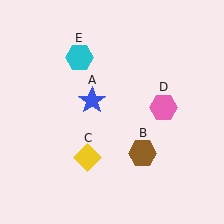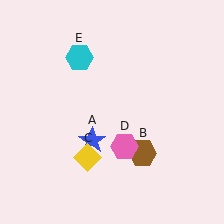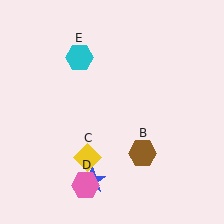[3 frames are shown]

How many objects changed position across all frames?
2 objects changed position: blue star (object A), pink hexagon (object D).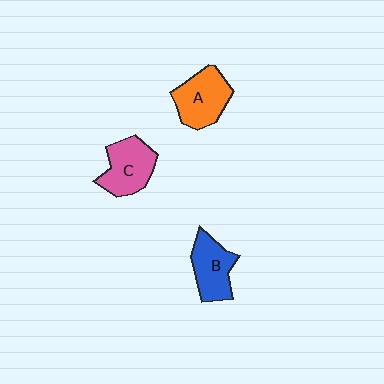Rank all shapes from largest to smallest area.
From largest to smallest: A (orange), C (pink), B (blue).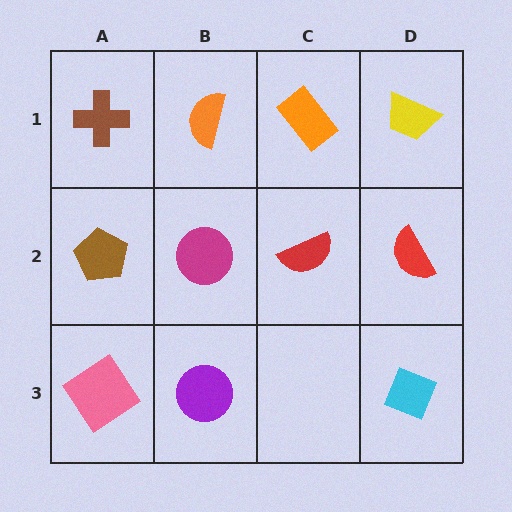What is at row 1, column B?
An orange semicircle.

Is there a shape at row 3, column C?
No, that cell is empty.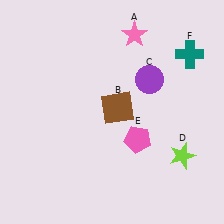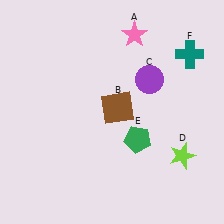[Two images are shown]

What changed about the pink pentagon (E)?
In Image 1, E is pink. In Image 2, it changed to green.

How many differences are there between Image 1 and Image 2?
There is 1 difference between the two images.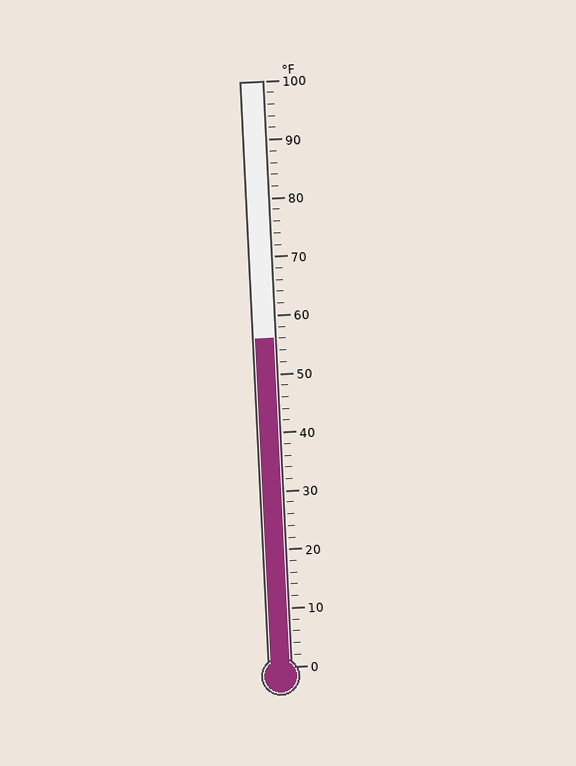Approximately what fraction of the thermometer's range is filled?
The thermometer is filled to approximately 55% of its range.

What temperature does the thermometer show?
The thermometer shows approximately 56°F.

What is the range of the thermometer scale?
The thermometer scale ranges from 0°F to 100°F.